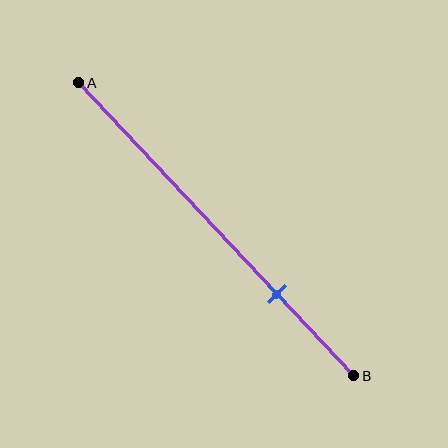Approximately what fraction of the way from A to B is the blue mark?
The blue mark is approximately 70% of the way from A to B.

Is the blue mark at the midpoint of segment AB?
No, the mark is at about 70% from A, not at the 50% midpoint.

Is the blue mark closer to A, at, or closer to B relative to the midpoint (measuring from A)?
The blue mark is closer to point B than the midpoint of segment AB.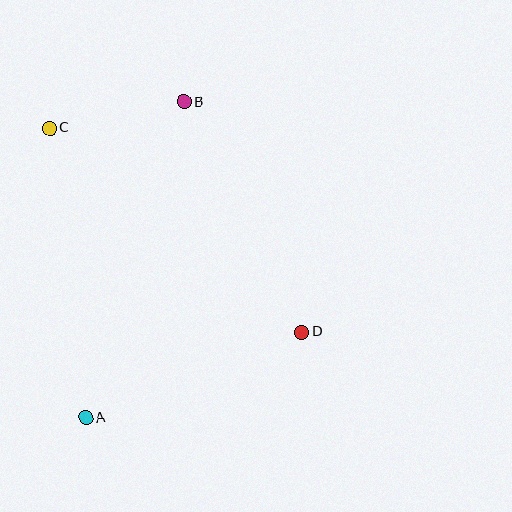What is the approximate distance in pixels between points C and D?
The distance between C and D is approximately 324 pixels.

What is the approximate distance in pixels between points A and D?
The distance between A and D is approximately 232 pixels.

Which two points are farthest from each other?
Points A and B are farthest from each other.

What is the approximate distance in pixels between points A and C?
The distance between A and C is approximately 292 pixels.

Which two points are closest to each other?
Points B and C are closest to each other.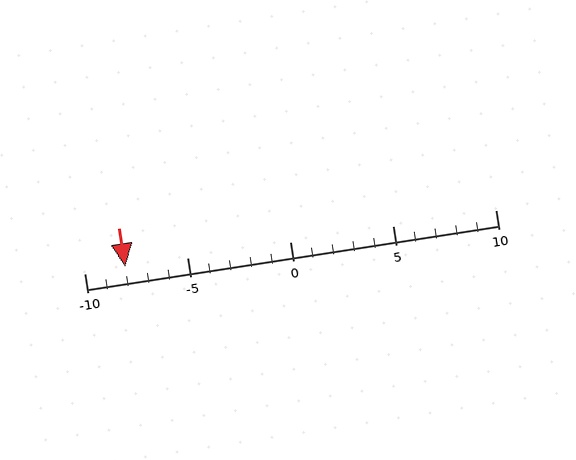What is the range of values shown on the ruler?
The ruler shows values from -10 to 10.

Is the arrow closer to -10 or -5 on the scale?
The arrow is closer to -10.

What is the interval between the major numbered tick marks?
The major tick marks are spaced 5 units apart.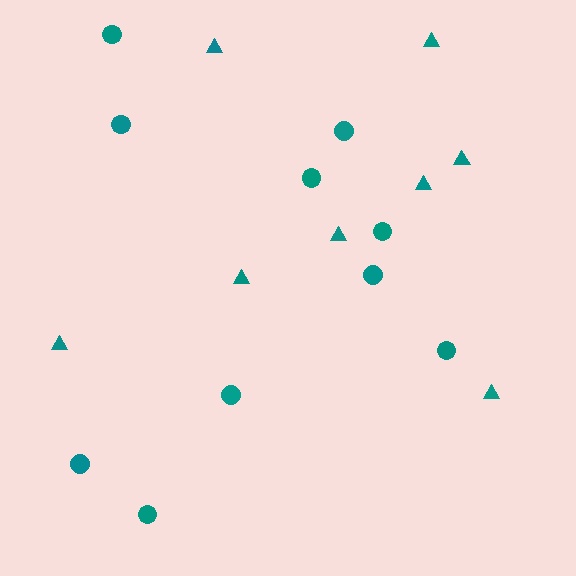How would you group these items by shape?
There are 2 groups: one group of triangles (8) and one group of circles (10).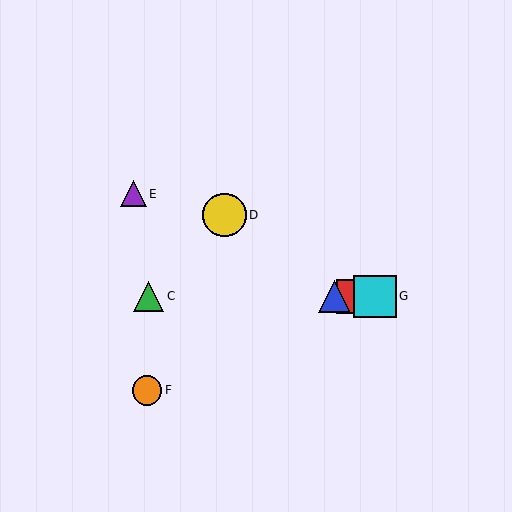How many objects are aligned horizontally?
4 objects (A, B, C, G) are aligned horizontally.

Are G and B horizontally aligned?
Yes, both are at y≈296.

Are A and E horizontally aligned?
No, A is at y≈296 and E is at y≈194.